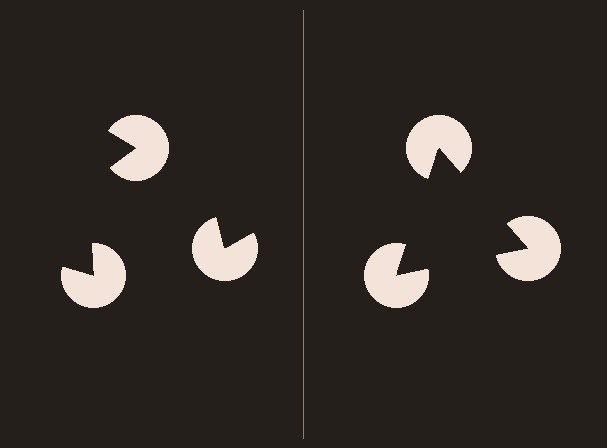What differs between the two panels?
The pac-man discs are positioned identically on both sides; only the wedge orientations differ. On the right they align to a triangle; on the left they are misaligned.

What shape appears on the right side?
An illusory triangle.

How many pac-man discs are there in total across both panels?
6 — 3 on each side.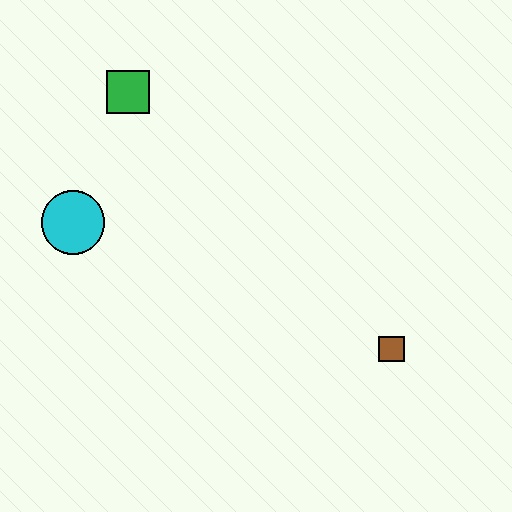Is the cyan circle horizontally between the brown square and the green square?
No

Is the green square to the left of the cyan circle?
No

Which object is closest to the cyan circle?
The green square is closest to the cyan circle.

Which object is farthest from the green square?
The brown square is farthest from the green square.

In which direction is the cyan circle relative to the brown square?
The cyan circle is to the left of the brown square.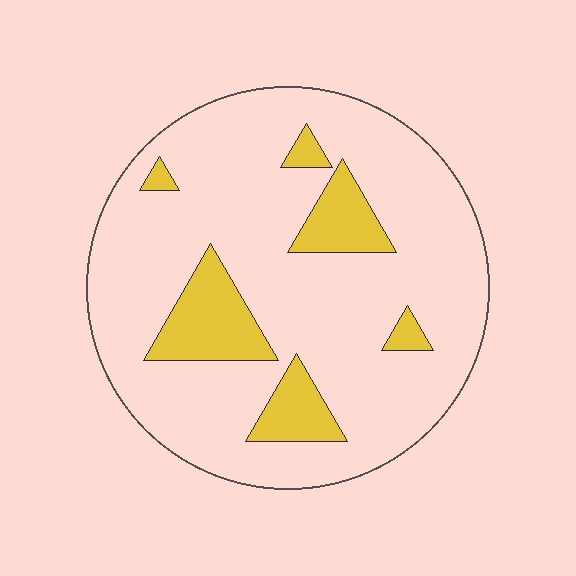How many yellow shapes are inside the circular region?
6.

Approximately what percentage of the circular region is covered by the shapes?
Approximately 15%.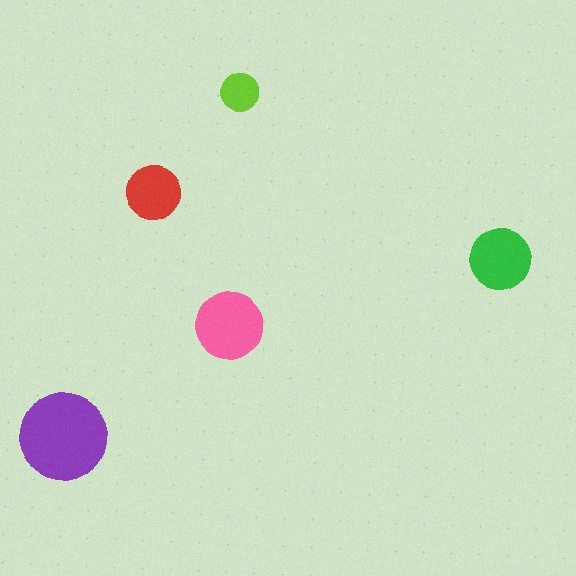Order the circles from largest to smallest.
the purple one, the pink one, the green one, the red one, the lime one.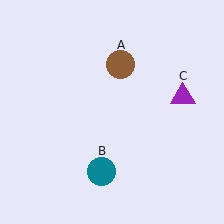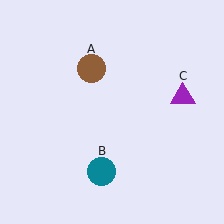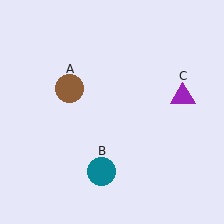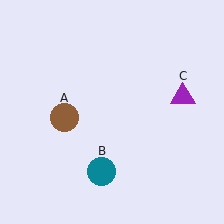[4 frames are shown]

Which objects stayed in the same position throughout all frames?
Teal circle (object B) and purple triangle (object C) remained stationary.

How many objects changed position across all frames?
1 object changed position: brown circle (object A).